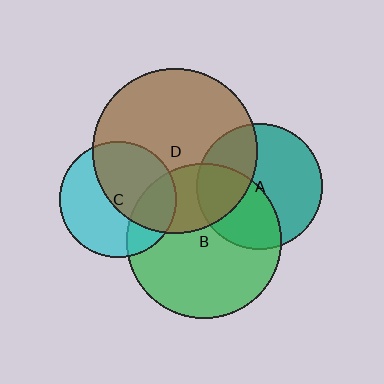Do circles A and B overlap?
Yes.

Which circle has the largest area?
Circle D (brown).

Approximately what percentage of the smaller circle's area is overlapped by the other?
Approximately 40%.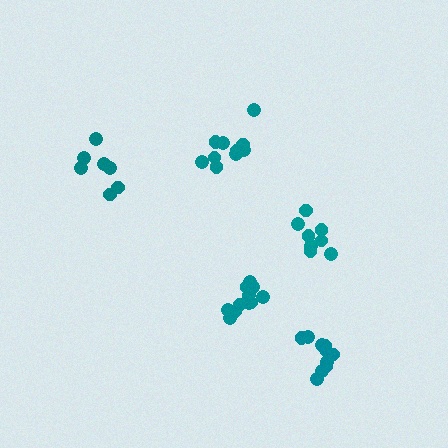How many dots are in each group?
Group 1: 8 dots, Group 2: 11 dots, Group 3: 12 dots, Group 4: 7 dots, Group 5: 10 dots (48 total).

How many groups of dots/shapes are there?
There are 5 groups.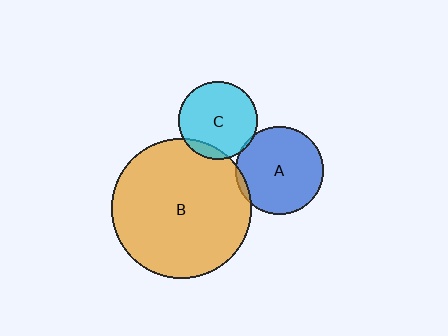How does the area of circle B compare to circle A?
Approximately 2.5 times.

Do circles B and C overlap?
Yes.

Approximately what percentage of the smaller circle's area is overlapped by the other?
Approximately 10%.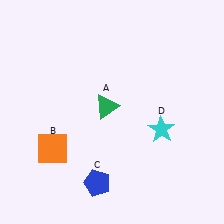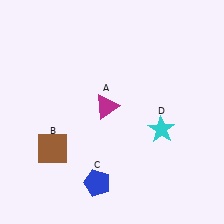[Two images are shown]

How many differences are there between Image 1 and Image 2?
There are 2 differences between the two images.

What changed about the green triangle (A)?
In Image 1, A is green. In Image 2, it changed to magenta.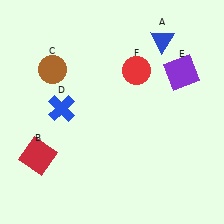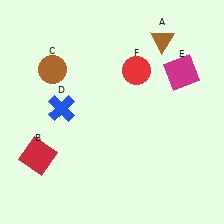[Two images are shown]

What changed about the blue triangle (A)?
In Image 1, A is blue. In Image 2, it changed to brown.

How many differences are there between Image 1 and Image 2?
There are 2 differences between the two images.